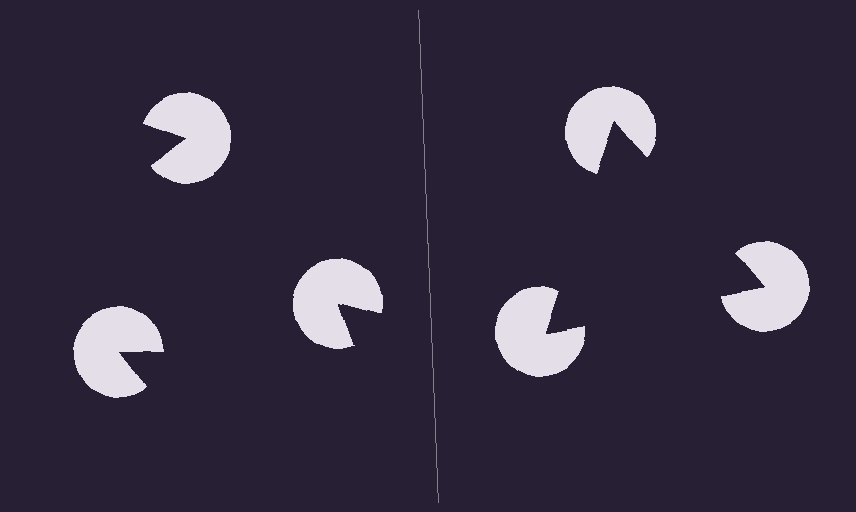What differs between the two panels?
The pac-man discs are positioned identically on both sides; only the wedge orientations differ. On the right they align to a triangle; on the left they are misaligned.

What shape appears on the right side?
An illusory triangle.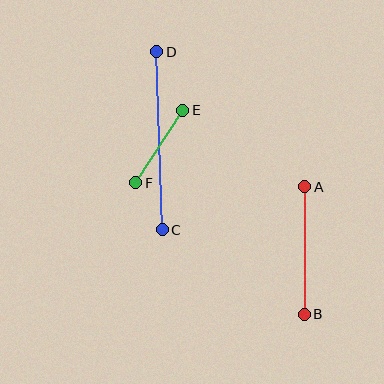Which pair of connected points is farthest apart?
Points C and D are farthest apart.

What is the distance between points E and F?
The distance is approximately 86 pixels.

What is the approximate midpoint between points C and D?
The midpoint is at approximately (159, 141) pixels.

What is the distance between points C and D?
The distance is approximately 178 pixels.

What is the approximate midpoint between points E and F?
The midpoint is at approximately (159, 146) pixels.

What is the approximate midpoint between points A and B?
The midpoint is at approximately (305, 250) pixels.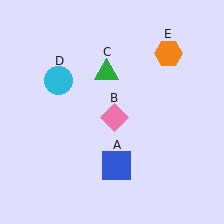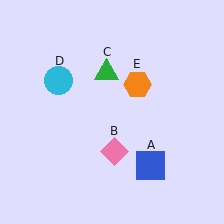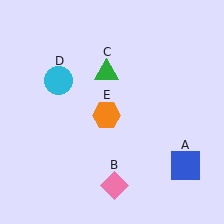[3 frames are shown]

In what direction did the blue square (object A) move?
The blue square (object A) moved right.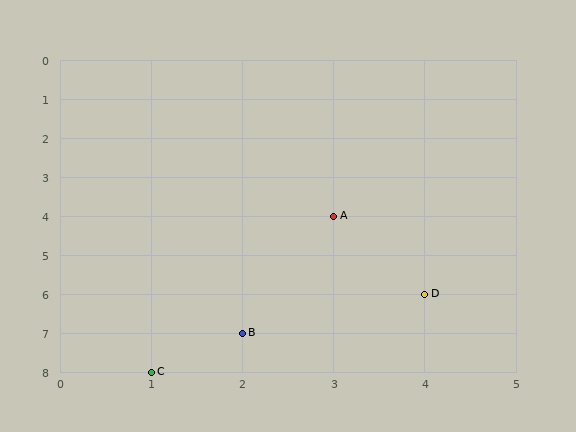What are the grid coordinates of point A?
Point A is at grid coordinates (3, 4).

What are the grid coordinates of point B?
Point B is at grid coordinates (2, 7).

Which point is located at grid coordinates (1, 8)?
Point C is at (1, 8).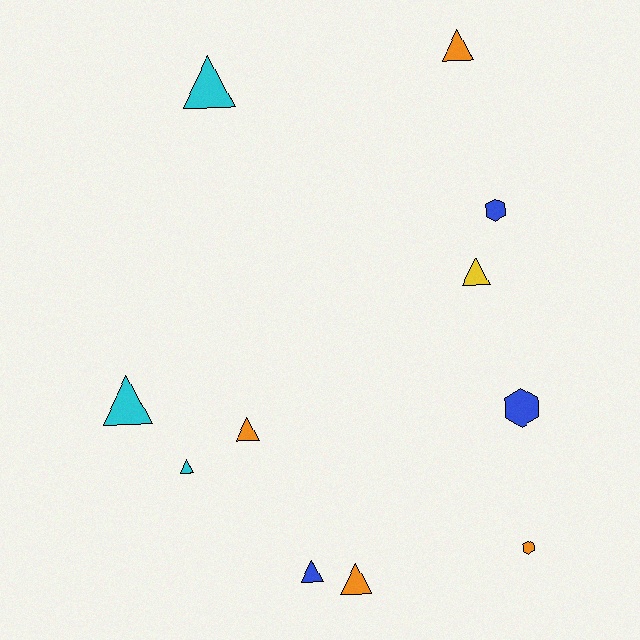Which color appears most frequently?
Orange, with 4 objects.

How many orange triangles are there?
There are 3 orange triangles.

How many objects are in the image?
There are 11 objects.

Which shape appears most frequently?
Triangle, with 8 objects.